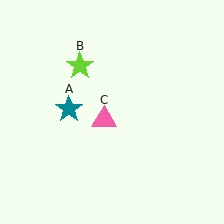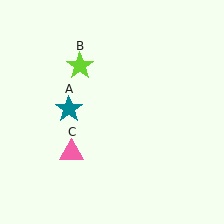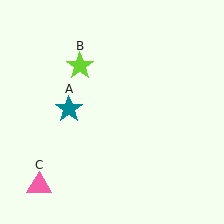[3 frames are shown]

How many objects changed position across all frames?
1 object changed position: pink triangle (object C).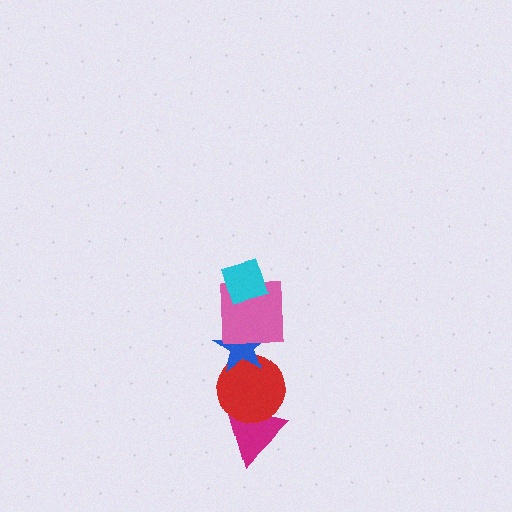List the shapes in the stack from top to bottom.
From top to bottom: the cyan diamond, the pink square, the blue star, the red circle, the magenta triangle.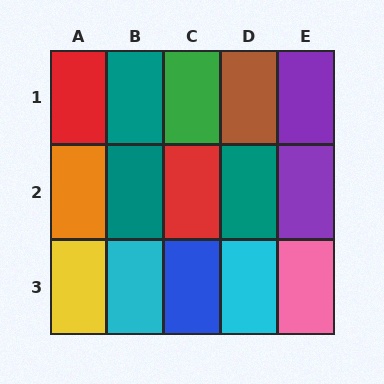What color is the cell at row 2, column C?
Red.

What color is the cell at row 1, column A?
Red.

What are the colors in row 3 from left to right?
Yellow, cyan, blue, cyan, pink.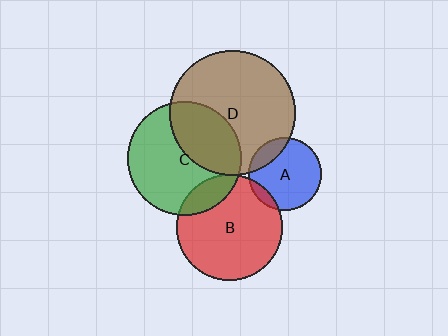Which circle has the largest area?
Circle D (brown).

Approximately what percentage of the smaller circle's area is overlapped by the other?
Approximately 15%.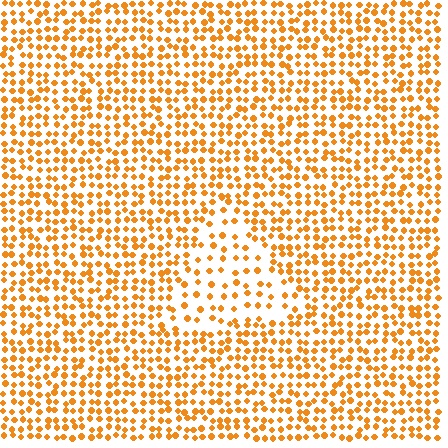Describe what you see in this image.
The image contains small orange elements arranged at two different densities. A triangle-shaped region is visible where the elements are less densely packed than the surrounding area.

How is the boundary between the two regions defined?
The boundary is defined by a change in element density (approximately 1.9x ratio). All elements are the same color, size, and shape.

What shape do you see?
I see a triangle.